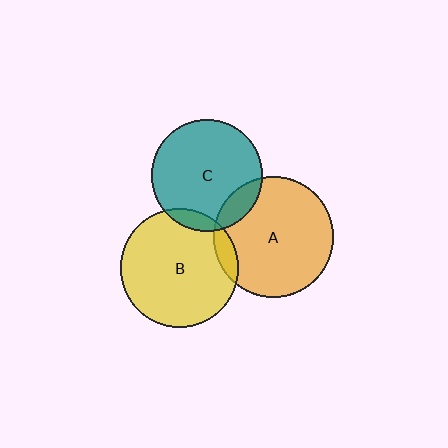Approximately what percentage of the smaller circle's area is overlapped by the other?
Approximately 10%.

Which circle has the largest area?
Circle A (orange).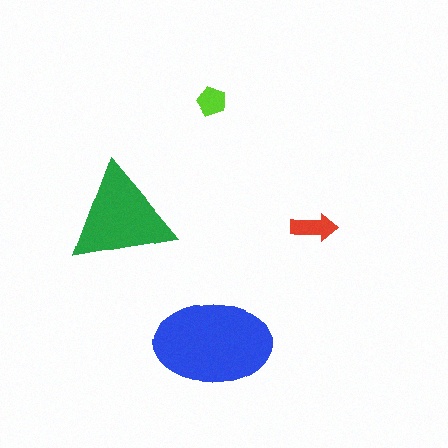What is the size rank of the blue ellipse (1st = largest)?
1st.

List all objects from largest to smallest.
The blue ellipse, the green triangle, the red arrow, the lime pentagon.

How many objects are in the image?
There are 4 objects in the image.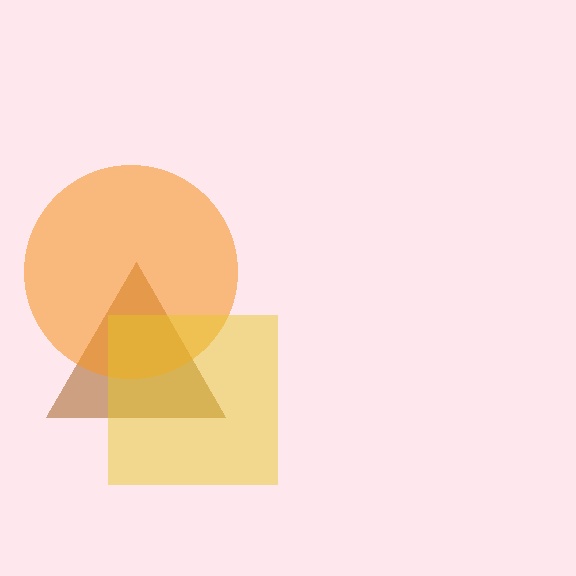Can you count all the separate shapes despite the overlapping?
Yes, there are 3 separate shapes.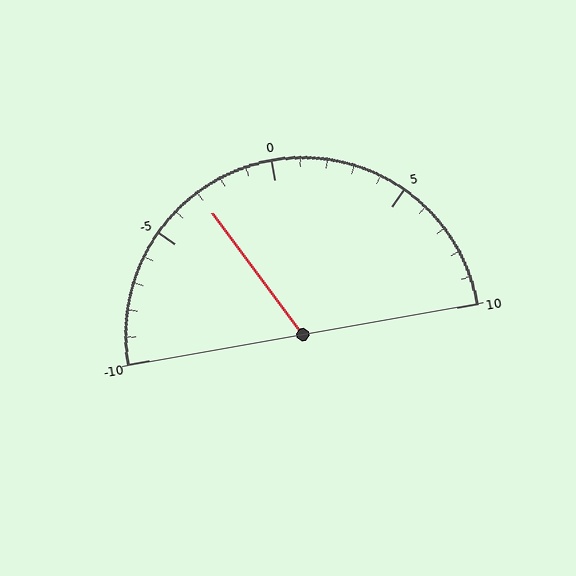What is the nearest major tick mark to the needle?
The nearest major tick mark is -5.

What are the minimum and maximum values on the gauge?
The gauge ranges from -10 to 10.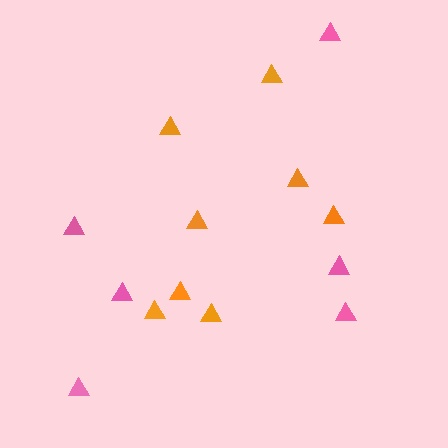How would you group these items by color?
There are 2 groups: one group of pink triangles (6) and one group of orange triangles (8).